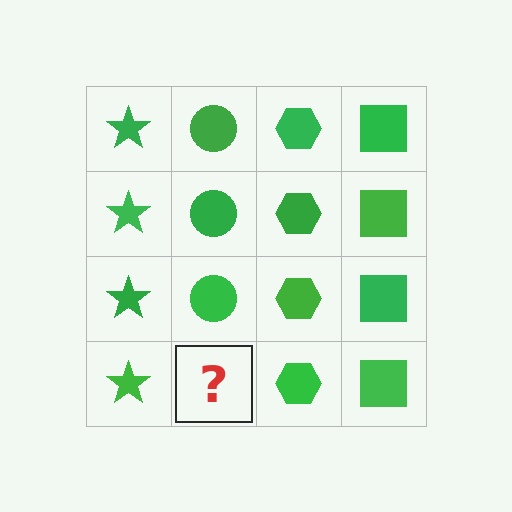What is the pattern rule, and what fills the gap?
The rule is that each column has a consistent shape. The gap should be filled with a green circle.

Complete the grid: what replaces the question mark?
The question mark should be replaced with a green circle.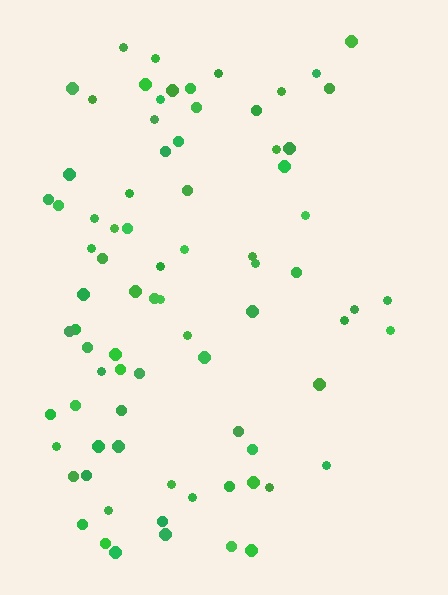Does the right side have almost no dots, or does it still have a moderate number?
Still a moderate number, just noticeably fewer than the left.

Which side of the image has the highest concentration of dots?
The left.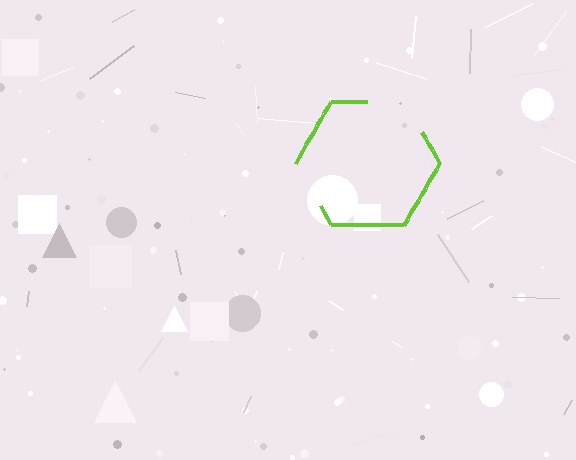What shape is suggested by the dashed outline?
The dashed outline suggests a hexagon.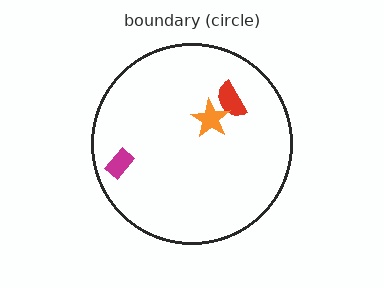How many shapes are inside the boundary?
3 inside, 0 outside.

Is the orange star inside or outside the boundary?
Inside.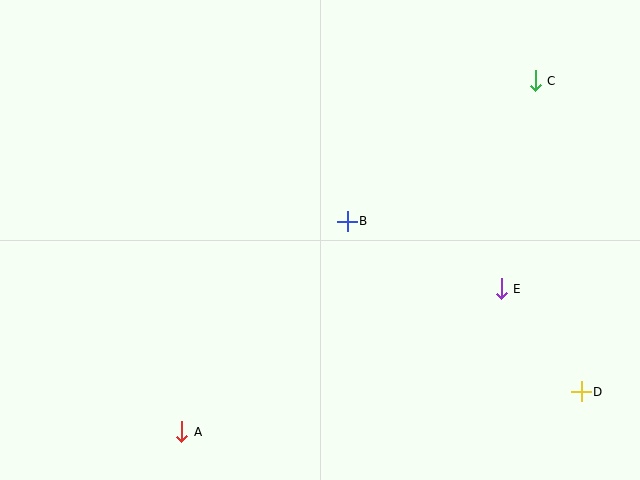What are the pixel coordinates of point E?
Point E is at (501, 289).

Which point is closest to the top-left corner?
Point B is closest to the top-left corner.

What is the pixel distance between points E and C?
The distance between E and C is 211 pixels.